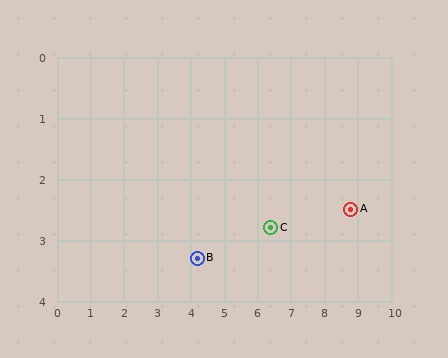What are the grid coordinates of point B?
Point B is at approximately (4.2, 3.3).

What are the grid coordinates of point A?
Point A is at approximately (8.8, 2.5).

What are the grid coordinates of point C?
Point C is at approximately (6.4, 2.8).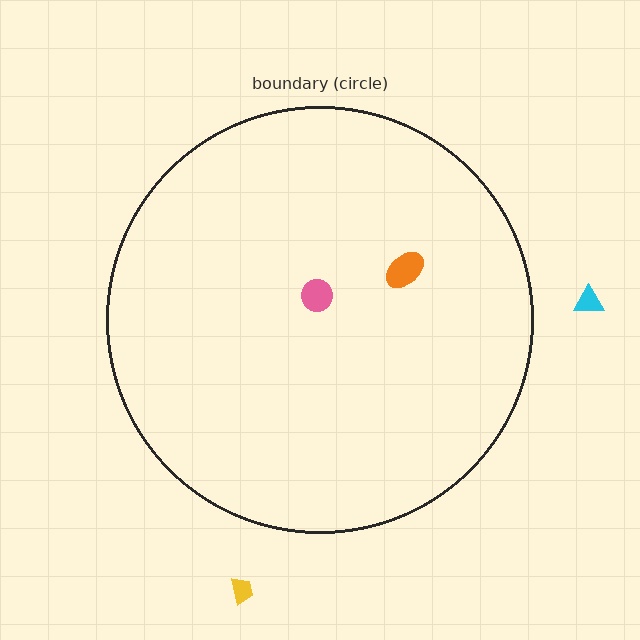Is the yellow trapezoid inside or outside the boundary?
Outside.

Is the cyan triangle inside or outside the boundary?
Outside.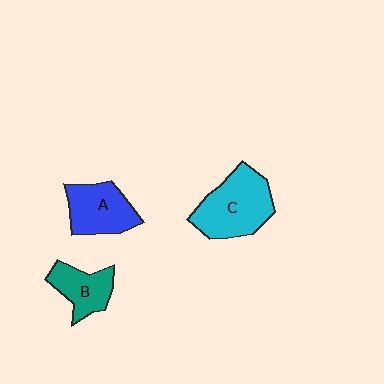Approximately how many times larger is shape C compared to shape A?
Approximately 1.4 times.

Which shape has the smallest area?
Shape B (teal).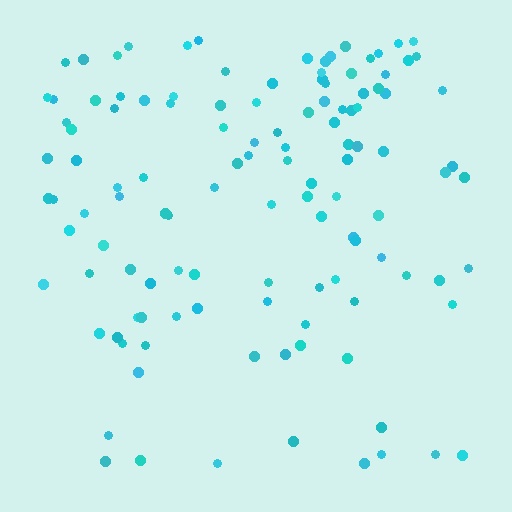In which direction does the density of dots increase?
From bottom to top, with the top side densest.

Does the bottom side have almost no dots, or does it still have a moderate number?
Still a moderate number, just noticeably fewer than the top.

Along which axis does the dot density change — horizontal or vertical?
Vertical.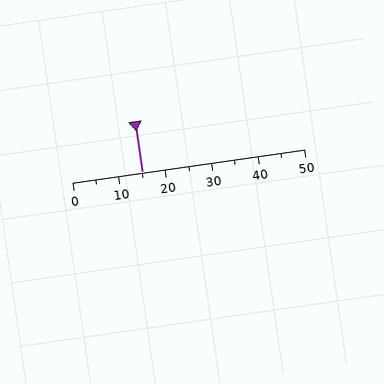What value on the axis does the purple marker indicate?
The marker indicates approximately 15.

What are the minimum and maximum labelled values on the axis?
The axis runs from 0 to 50.